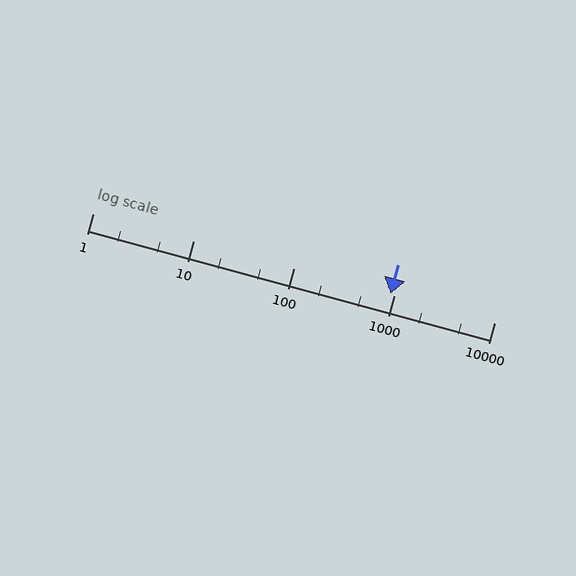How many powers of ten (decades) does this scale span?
The scale spans 4 decades, from 1 to 10000.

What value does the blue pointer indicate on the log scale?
The pointer indicates approximately 930.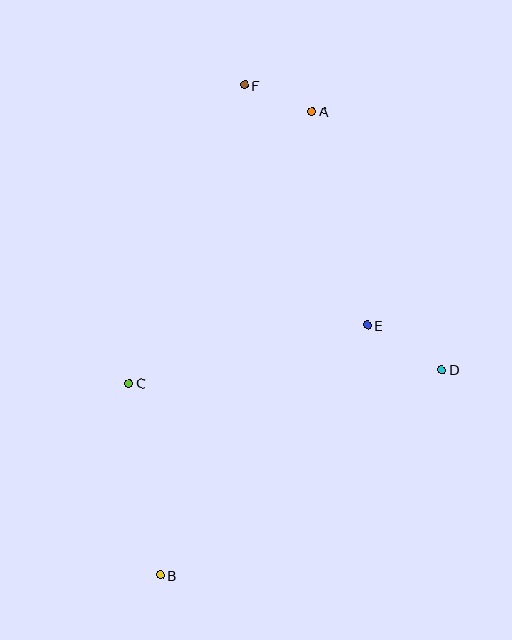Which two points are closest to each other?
Points A and F are closest to each other.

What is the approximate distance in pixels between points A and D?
The distance between A and D is approximately 289 pixels.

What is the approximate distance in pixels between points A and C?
The distance between A and C is approximately 328 pixels.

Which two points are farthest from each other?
Points B and F are farthest from each other.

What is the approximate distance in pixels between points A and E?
The distance between A and E is approximately 221 pixels.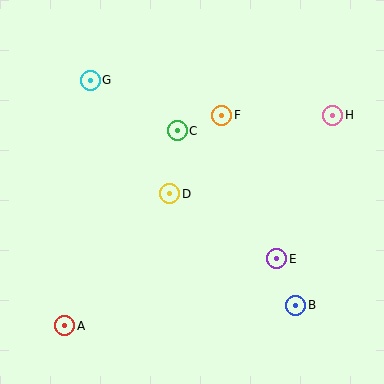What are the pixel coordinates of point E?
Point E is at (277, 259).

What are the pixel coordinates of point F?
Point F is at (222, 115).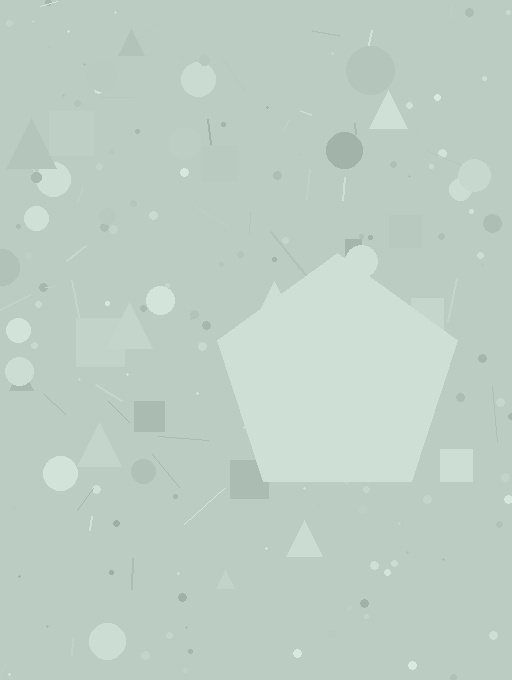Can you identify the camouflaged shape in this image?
The camouflaged shape is a pentagon.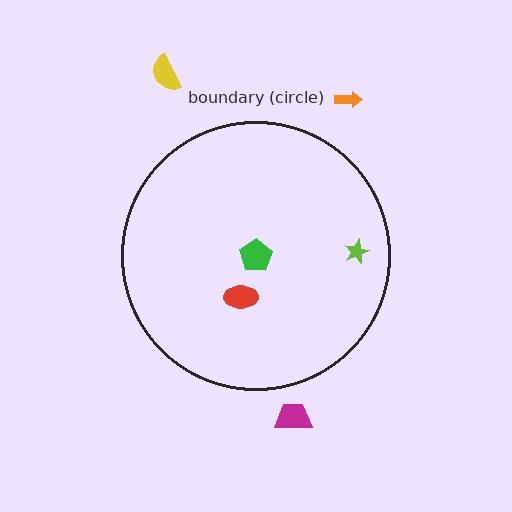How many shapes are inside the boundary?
3 inside, 3 outside.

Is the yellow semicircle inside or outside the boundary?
Outside.